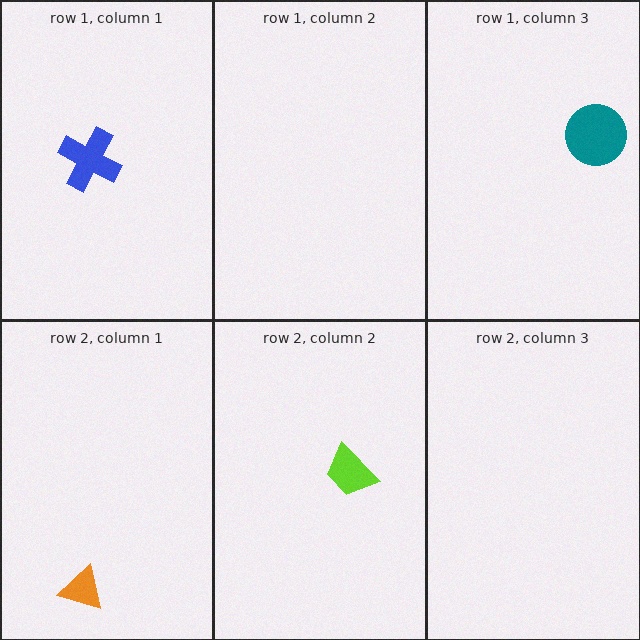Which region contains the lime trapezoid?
The row 2, column 2 region.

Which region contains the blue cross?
The row 1, column 1 region.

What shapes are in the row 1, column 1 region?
The blue cross.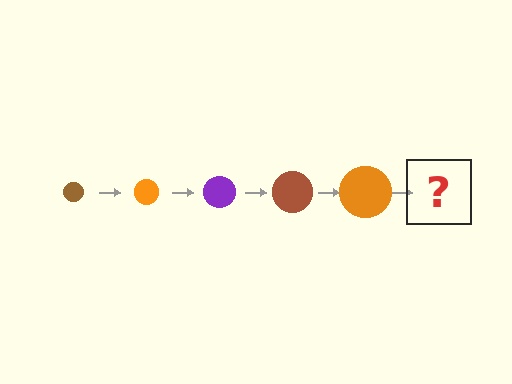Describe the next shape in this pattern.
It should be a purple circle, larger than the previous one.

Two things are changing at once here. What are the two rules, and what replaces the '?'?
The two rules are that the circle grows larger each step and the color cycles through brown, orange, and purple. The '?' should be a purple circle, larger than the previous one.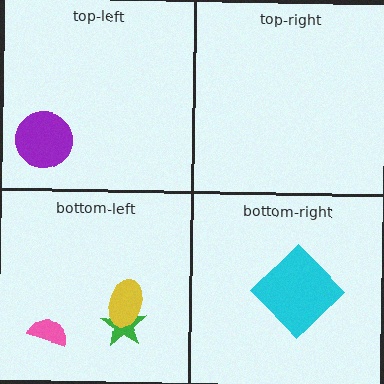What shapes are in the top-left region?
The purple circle.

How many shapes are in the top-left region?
1.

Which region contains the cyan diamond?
The bottom-right region.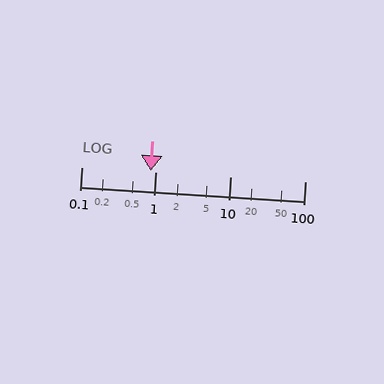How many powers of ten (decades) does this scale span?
The scale spans 3 decades, from 0.1 to 100.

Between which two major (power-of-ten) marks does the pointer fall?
The pointer is between 0.1 and 1.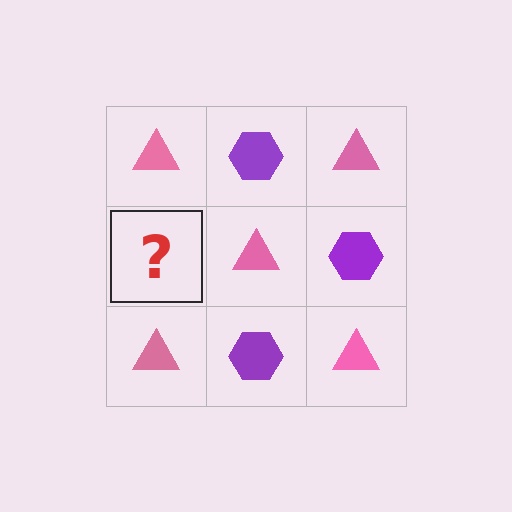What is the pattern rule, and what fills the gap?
The rule is that it alternates pink triangle and purple hexagon in a checkerboard pattern. The gap should be filled with a purple hexagon.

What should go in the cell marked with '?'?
The missing cell should contain a purple hexagon.